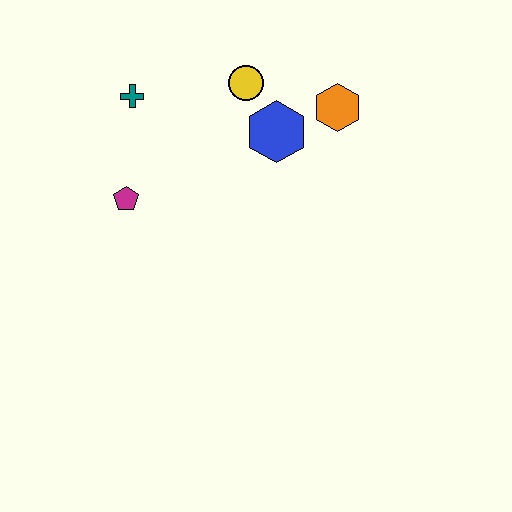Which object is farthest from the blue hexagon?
The magenta pentagon is farthest from the blue hexagon.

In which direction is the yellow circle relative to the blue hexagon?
The yellow circle is above the blue hexagon.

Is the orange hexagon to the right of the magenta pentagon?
Yes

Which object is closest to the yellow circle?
The blue hexagon is closest to the yellow circle.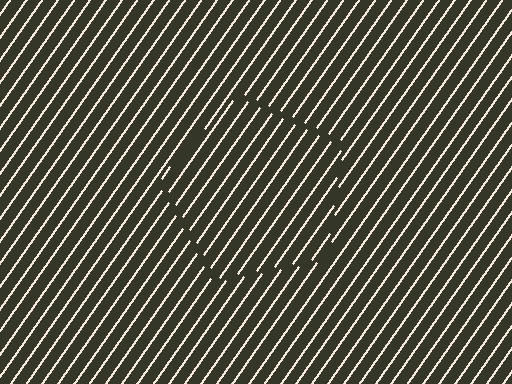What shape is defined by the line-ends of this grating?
An illusory pentagon. The interior of the shape contains the same grating, shifted by half a period — the contour is defined by the phase discontinuity where line-ends from the inner and outer gratings abut.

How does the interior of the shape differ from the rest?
The interior of the shape contains the same grating, shifted by half a period — the contour is defined by the phase discontinuity where line-ends from the inner and outer gratings abut.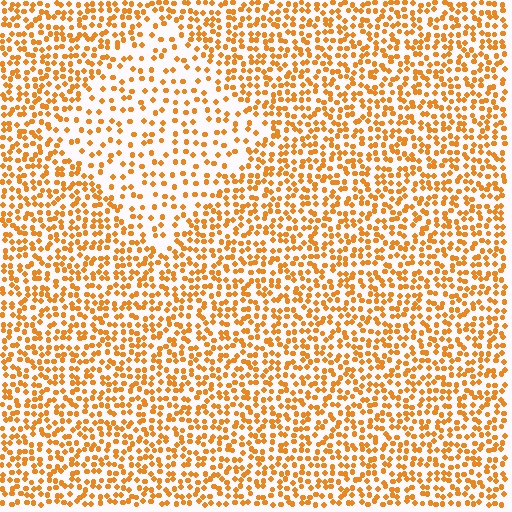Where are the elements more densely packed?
The elements are more densely packed outside the diamond boundary.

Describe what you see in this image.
The image contains small orange elements arranged at two different densities. A diamond-shaped region is visible where the elements are less densely packed than the surrounding area.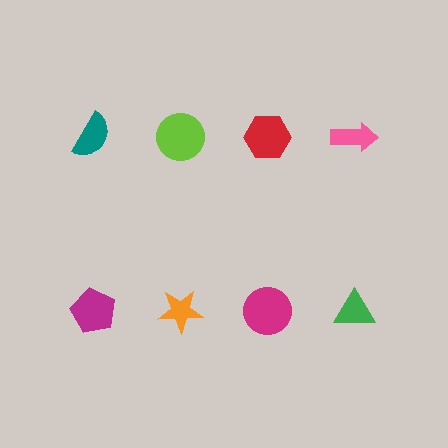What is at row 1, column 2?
A lime circle.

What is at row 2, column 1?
A magenta pentagon.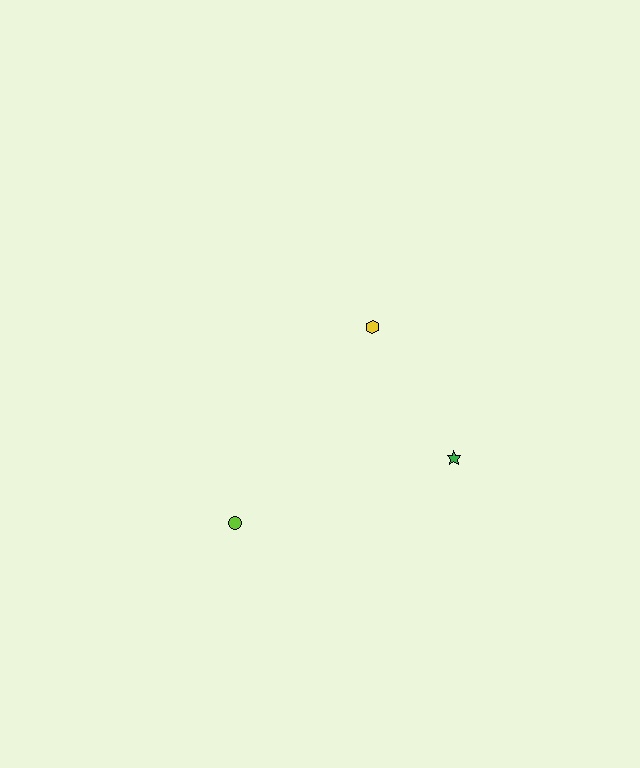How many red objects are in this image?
There are no red objects.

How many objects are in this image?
There are 3 objects.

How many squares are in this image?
There are no squares.